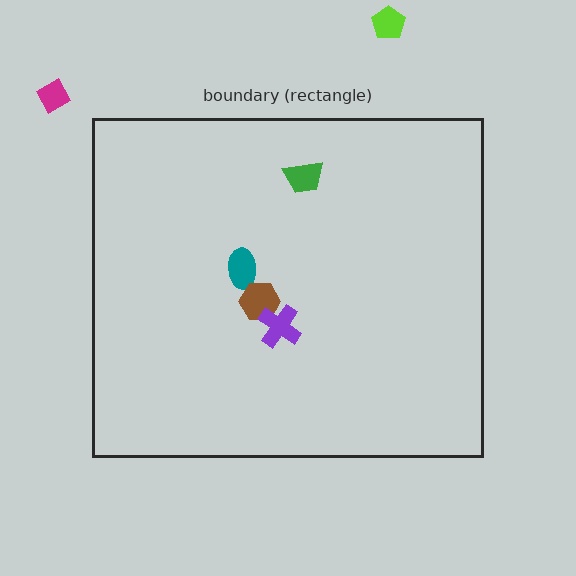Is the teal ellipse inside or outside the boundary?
Inside.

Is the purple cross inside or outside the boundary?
Inside.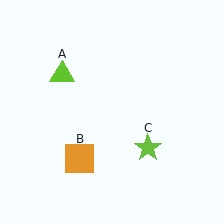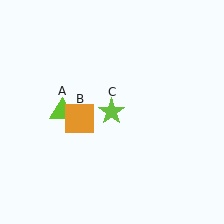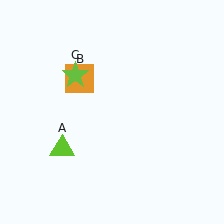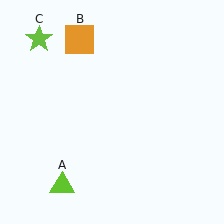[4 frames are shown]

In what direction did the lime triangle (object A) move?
The lime triangle (object A) moved down.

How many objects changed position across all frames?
3 objects changed position: lime triangle (object A), orange square (object B), lime star (object C).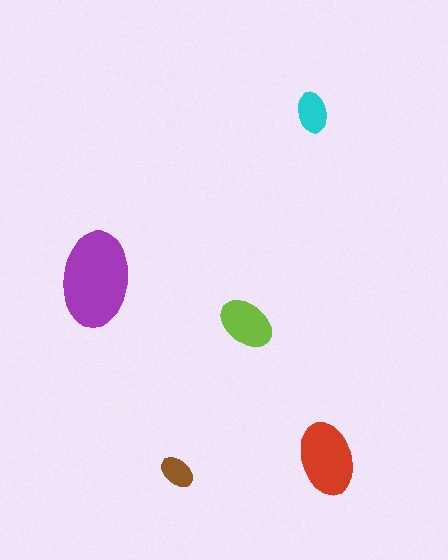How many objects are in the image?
There are 5 objects in the image.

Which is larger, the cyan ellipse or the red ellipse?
The red one.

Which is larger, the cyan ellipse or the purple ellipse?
The purple one.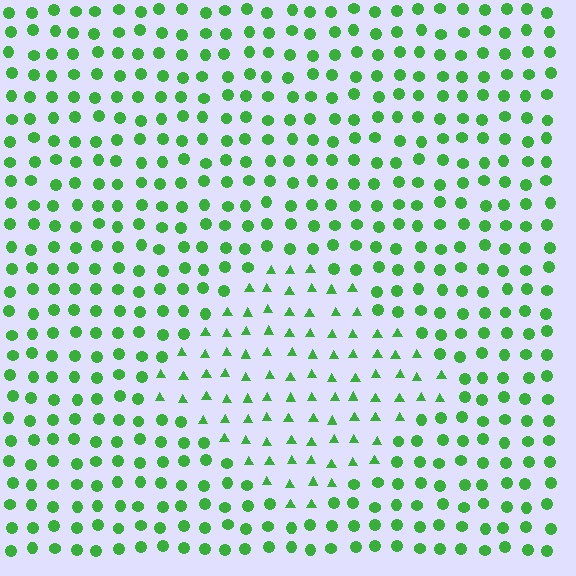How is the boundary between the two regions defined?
The boundary is defined by a change in element shape: triangles inside vs. circles outside. All elements share the same color and spacing.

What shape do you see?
I see a diamond.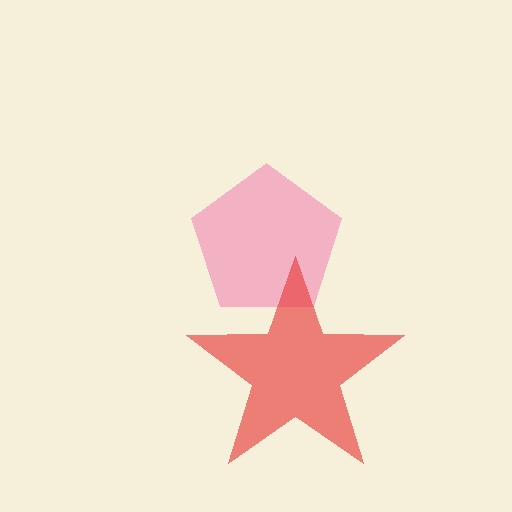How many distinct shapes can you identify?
There are 2 distinct shapes: a pink pentagon, a red star.